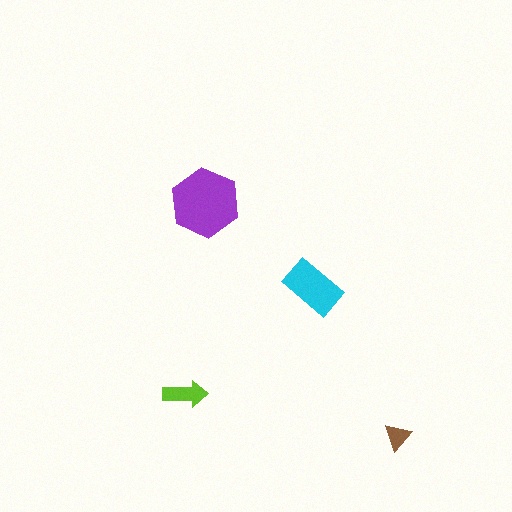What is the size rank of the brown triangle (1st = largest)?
4th.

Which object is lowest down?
The brown triangle is bottommost.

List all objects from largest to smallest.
The purple hexagon, the cyan rectangle, the lime arrow, the brown triangle.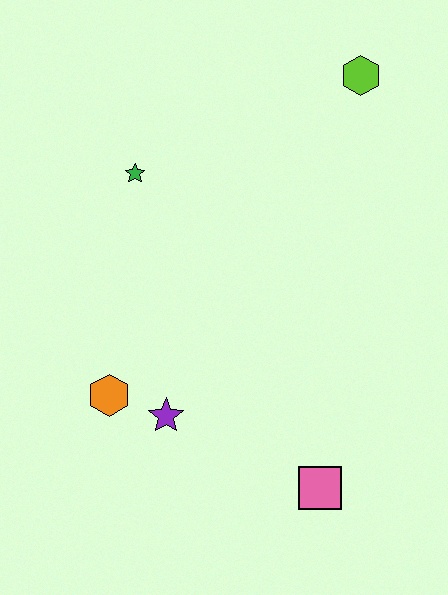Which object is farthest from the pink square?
The lime hexagon is farthest from the pink square.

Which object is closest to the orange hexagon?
The purple star is closest to the orange hexagon.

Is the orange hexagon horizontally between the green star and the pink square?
No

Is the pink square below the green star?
Yes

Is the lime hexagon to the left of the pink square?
No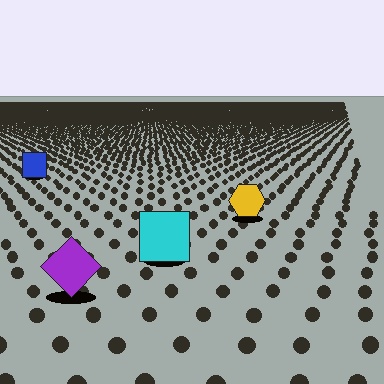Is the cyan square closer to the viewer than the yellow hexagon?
Yes. The cyan square is closer — you can tell from the texture gradient: the ground texture is coarser near it.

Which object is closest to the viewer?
The purple diamond is closest. The texture marks near it are larger and more spread out.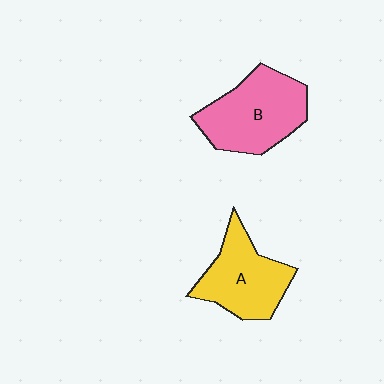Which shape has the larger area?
Shape B (pink).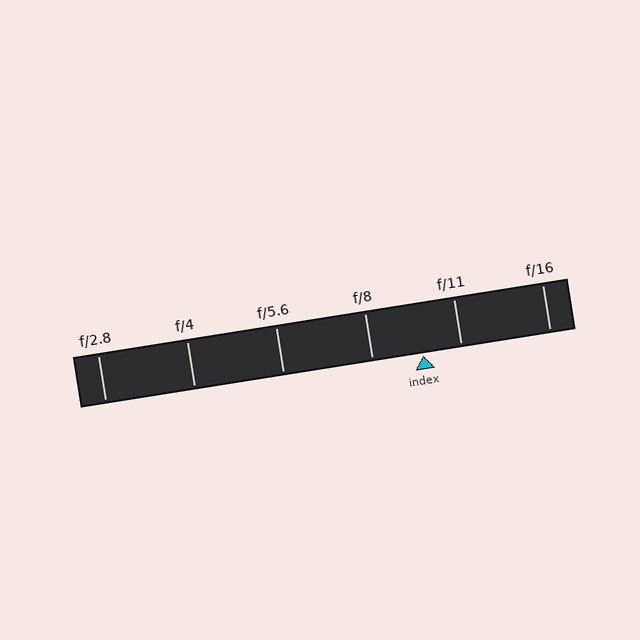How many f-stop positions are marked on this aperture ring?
There are 6 f-stop positions marked.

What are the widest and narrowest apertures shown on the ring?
The widest aperture shown is f/2.8 and the narrowest is f/16.